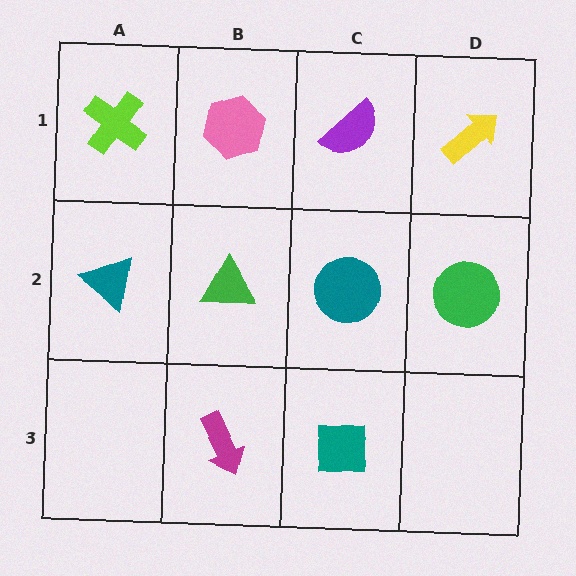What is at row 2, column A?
A teal triangle.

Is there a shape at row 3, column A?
No, that cell is empty.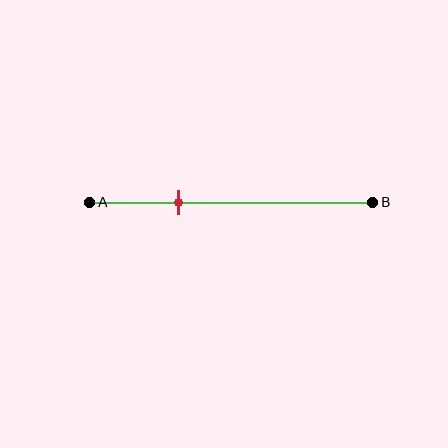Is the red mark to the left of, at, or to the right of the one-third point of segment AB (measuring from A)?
The red mark is approximately at the one-third point of segment AB.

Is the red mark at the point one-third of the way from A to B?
Yes, the mark is approximately at the one-third point.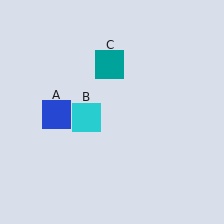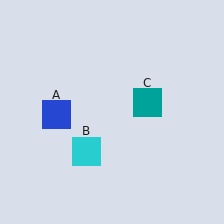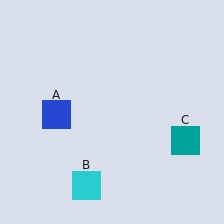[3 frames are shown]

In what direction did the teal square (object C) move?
The teal square (object C) moved down and to the right.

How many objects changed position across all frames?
2 objects changed position: cyan square (object B), teal square (object C).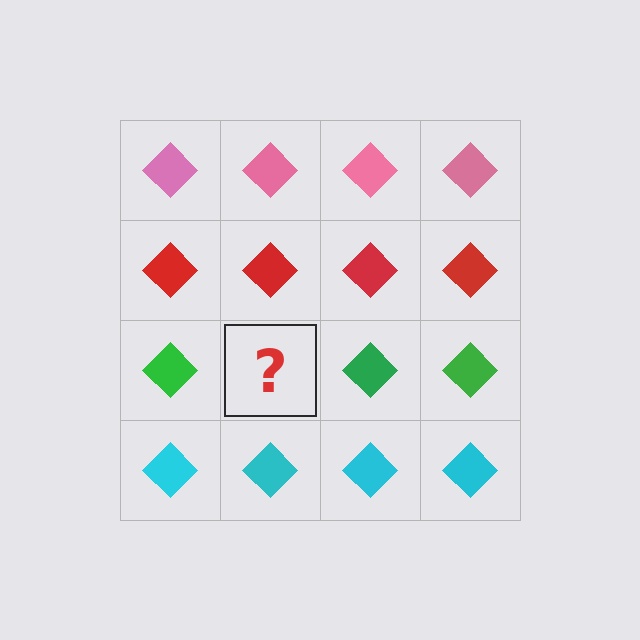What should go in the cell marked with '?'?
The missing cell should contain a green diamond.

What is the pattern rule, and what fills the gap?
The rule is that each row has a consistent color. The gap should be filled with a green diamond.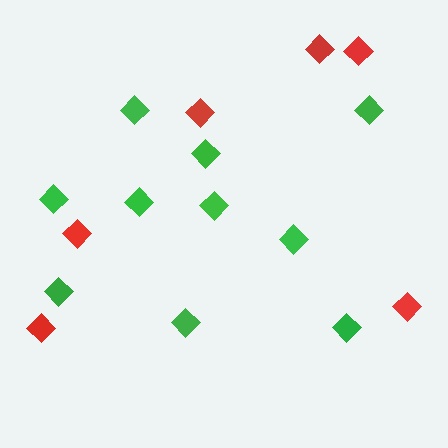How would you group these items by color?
There are 2 groups: one group of green diamonds (10) and one group of red diamonds (6).